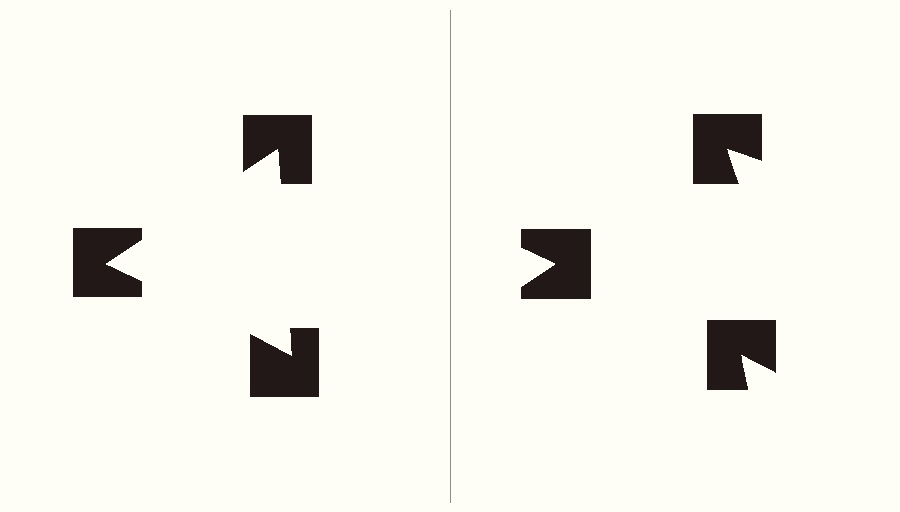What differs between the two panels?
The notched squares are positioned identically on both sides; only the wedge orientations differ. On the left they align to a triangle; on the right they are misaligned.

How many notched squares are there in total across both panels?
6 — 3 on each side.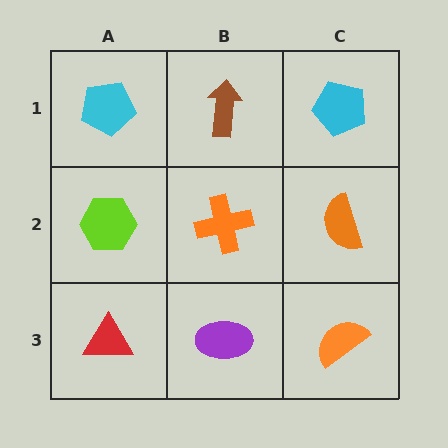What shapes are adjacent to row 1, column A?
A lime hexagon (row 2, column A), a brown arrow (row 1, column B).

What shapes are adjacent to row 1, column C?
An orange semicircle (row 2, column C), a brown arrow (row 1, column B).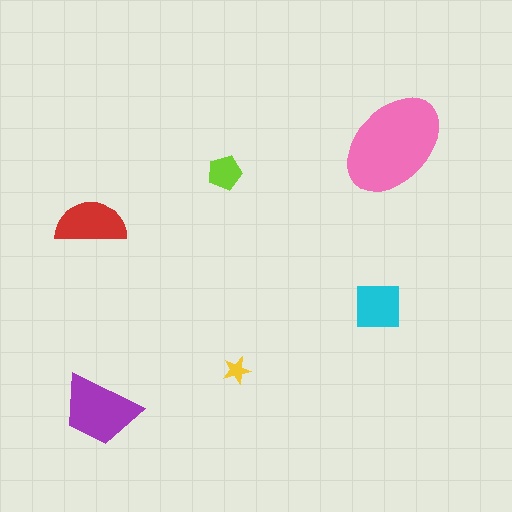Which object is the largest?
The pink ellipse.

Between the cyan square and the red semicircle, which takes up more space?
The red semicircle.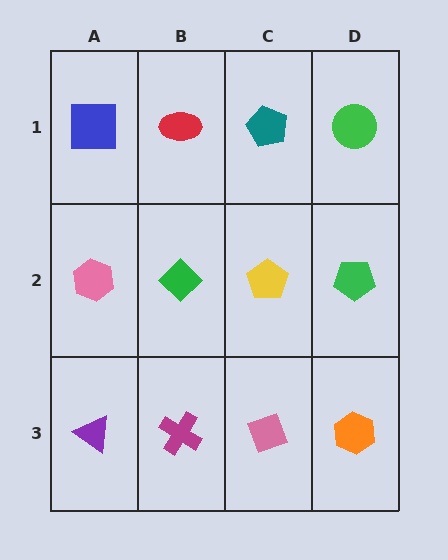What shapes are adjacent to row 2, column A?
A blue square (row 1, column A), a purple triangle (row 3, column A), a green diamond (row 2, column B).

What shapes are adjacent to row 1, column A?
A pink hexagon (row 2, column A), a red ellipse (row 1, column B).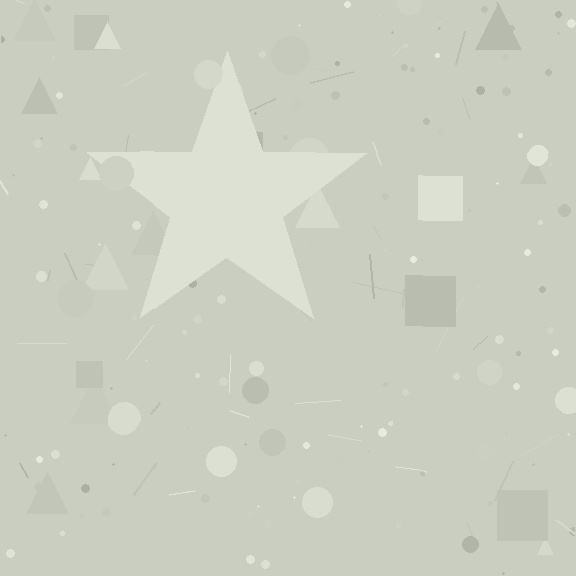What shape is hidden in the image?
A star is hidden in the image.